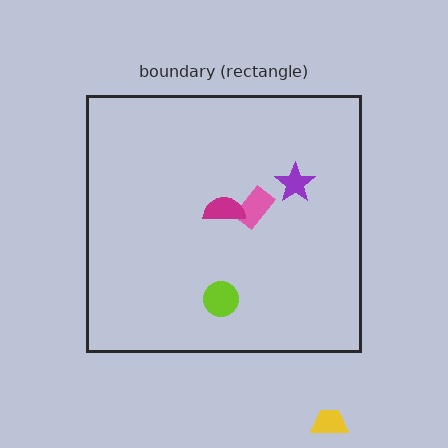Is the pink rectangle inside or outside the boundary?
Inside.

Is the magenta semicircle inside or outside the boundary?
Inside.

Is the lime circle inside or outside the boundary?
Inside.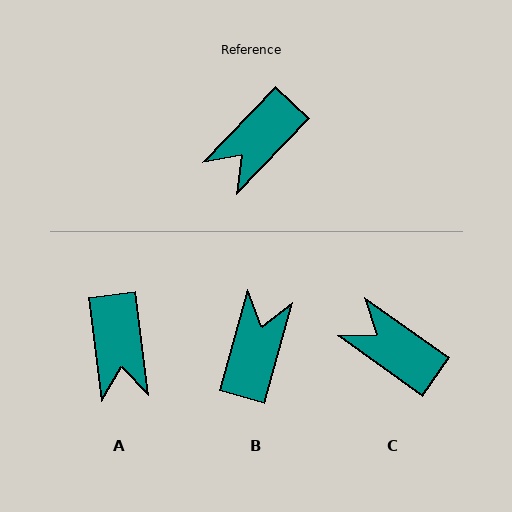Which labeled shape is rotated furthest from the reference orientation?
B, about 152 degrees away.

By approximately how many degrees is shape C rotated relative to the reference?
Approximately 82 degrees clockwise.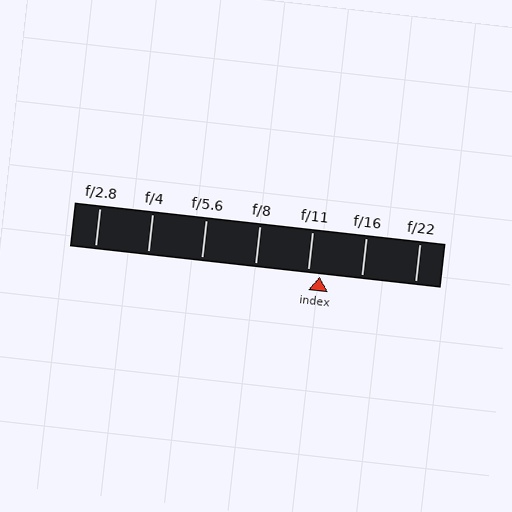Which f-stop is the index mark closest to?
The index mark is closest to f/11.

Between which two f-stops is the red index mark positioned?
The index mark is between f/11 and f/16.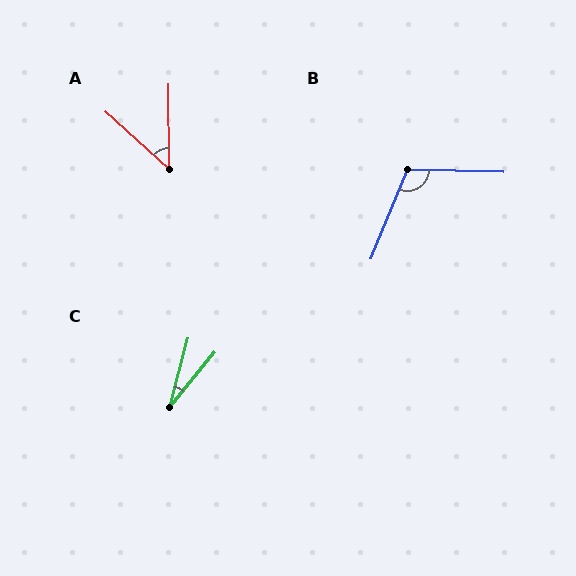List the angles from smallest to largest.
C (25°), A (47°), B (111°).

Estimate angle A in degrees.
Approximately 47 degrees.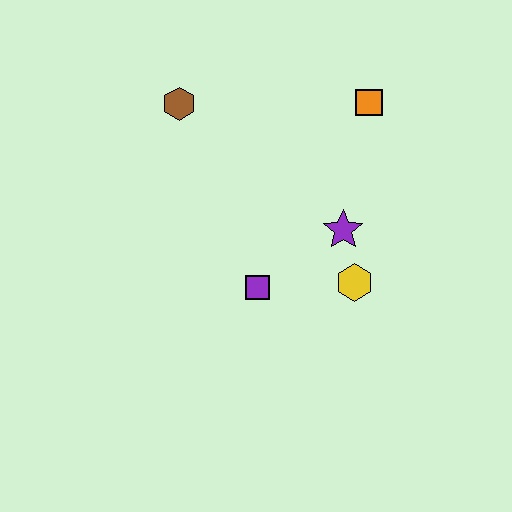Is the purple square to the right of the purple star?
No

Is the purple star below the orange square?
Yes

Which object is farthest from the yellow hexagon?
The brown hexagon is farthest from the yellow hexagon.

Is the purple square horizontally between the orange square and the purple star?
No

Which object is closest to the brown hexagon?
The orange square is closest to the brown hexagon.